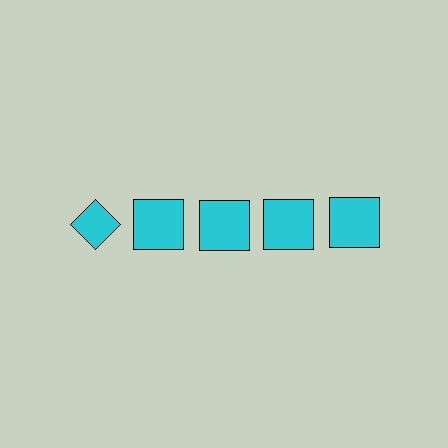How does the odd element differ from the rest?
It has a different shape: diamond instead of square.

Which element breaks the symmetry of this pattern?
The cyan diamond in the top row, leftmost column breaks the symmetry. All other shapes are cyan squares.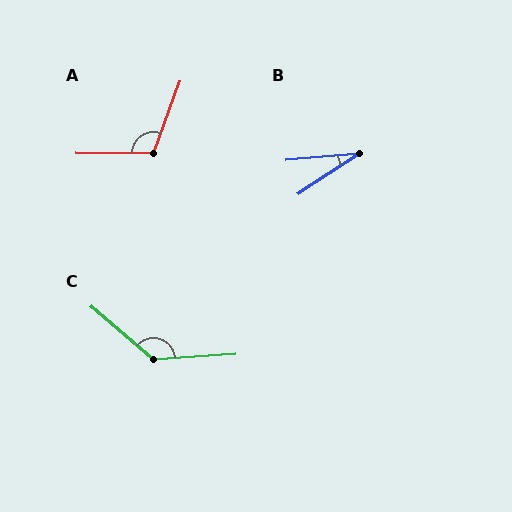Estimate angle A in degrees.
Approximately 110 degrees.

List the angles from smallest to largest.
B (28°), A (110°), C (136°).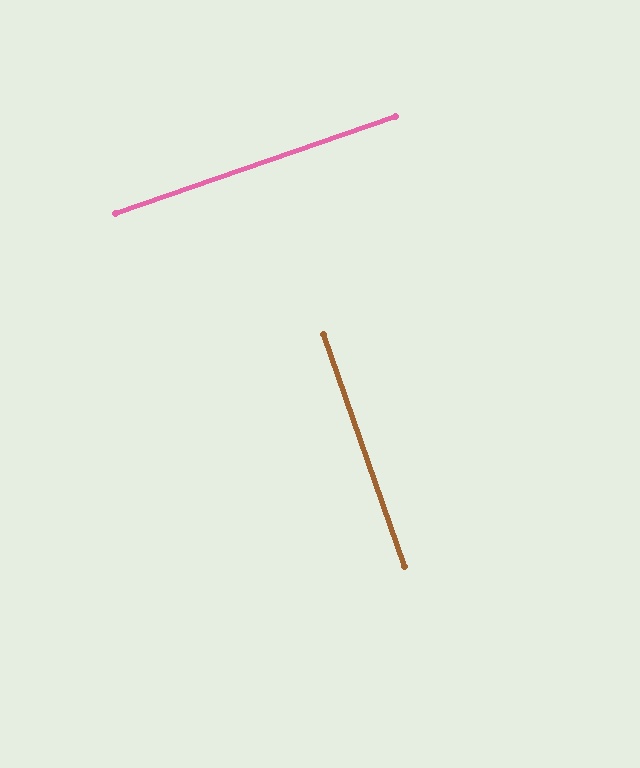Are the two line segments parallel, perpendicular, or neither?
Perpendicular — they meet at approximately 90°.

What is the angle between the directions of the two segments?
Approximately 90 degrees.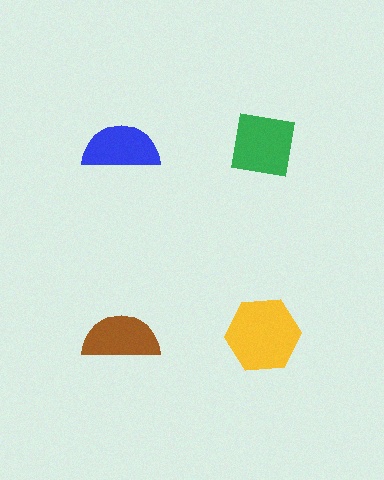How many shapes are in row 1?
2 shapes.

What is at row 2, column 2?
A yellow hexagon.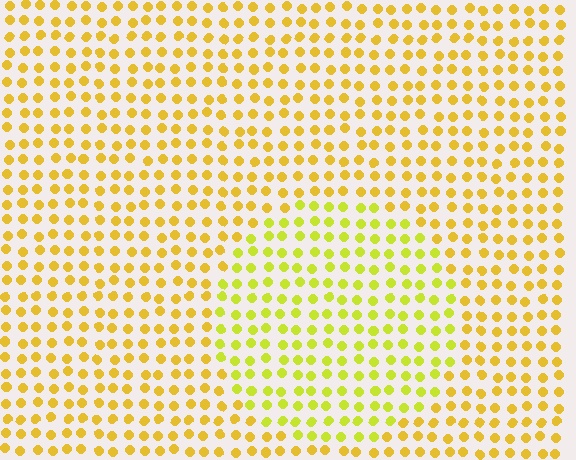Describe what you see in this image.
The image is filled with small yellow elements in a uniform arrangement. A circle-shaped region is visible where the elements are tinted to a slightly different hue, forming a subtle color boundary.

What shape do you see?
I see a circle.